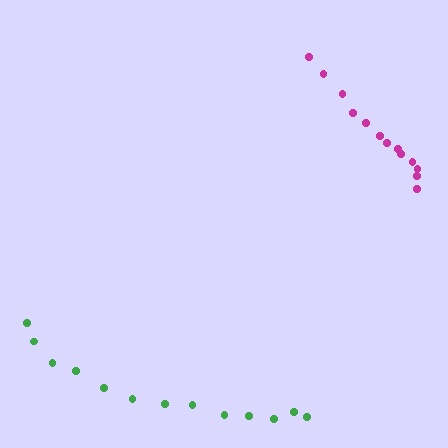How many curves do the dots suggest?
There are 2 distinct paths.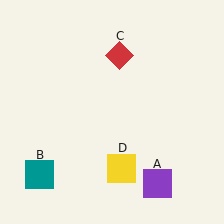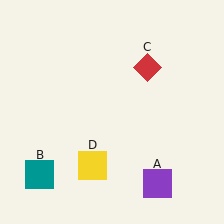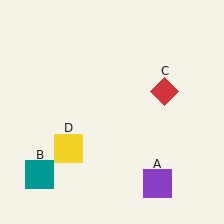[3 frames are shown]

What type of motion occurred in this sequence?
The red diamond (object C), yellow square (object D) rotated clockwise around the center of the scene.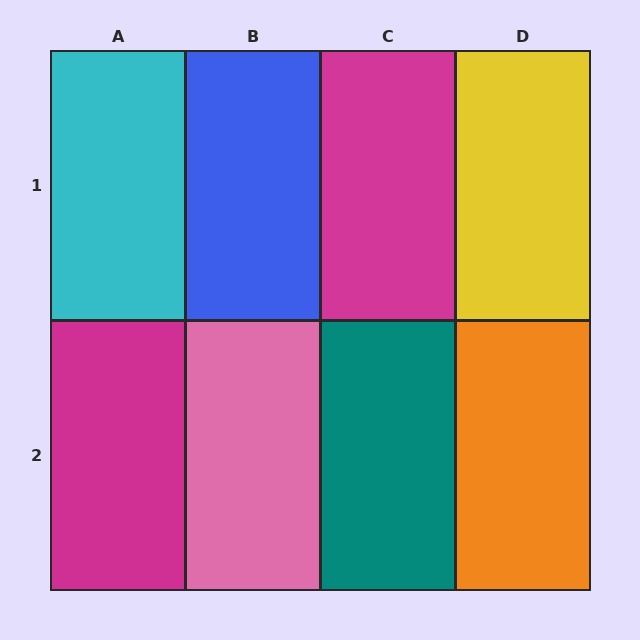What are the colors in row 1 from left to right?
Cyan, blue, magenta, yellow.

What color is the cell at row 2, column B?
Pink.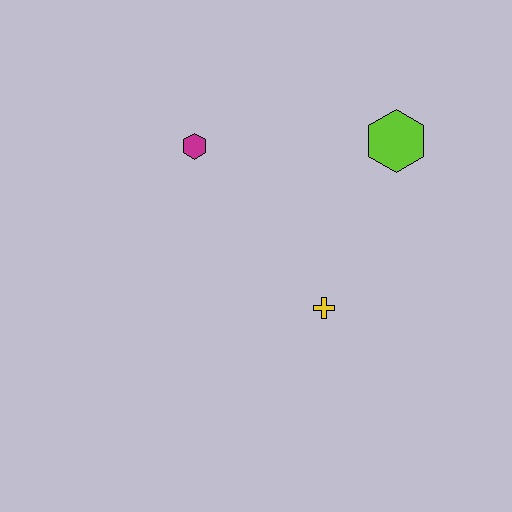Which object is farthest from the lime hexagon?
The magenta hexagon is farthest from the lime hexagon.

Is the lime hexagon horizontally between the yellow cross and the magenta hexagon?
No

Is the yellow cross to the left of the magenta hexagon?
No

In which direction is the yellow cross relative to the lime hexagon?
The yellow cross is below the lime hexagon.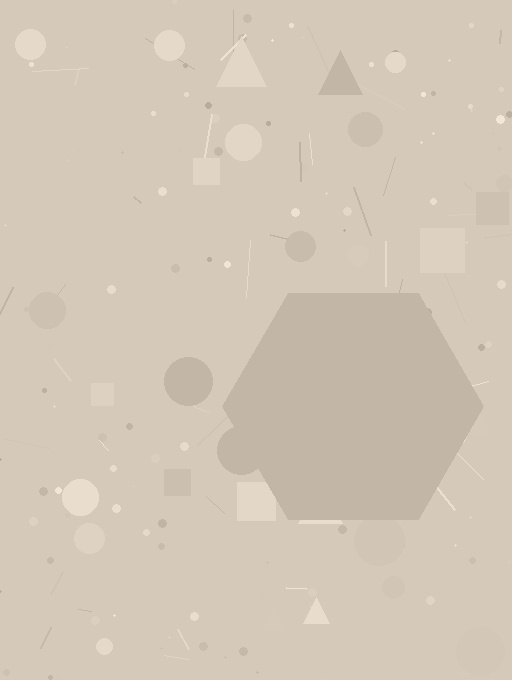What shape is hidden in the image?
A hexagon is hidden in the image.